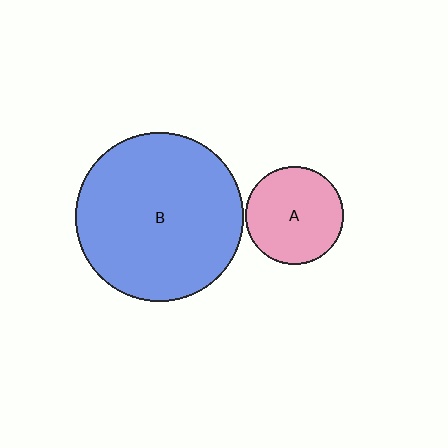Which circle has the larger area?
Circle B (blue).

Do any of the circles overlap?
No, none of the circles overlap.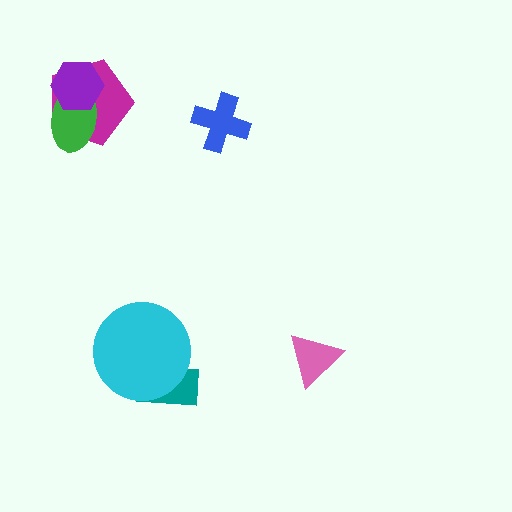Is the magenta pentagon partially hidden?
Yes, it is partially covered by another shape.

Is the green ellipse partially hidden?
Yes, it is partially covered by another shape.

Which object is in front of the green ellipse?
The purple hexagon is in front of the green ellipse.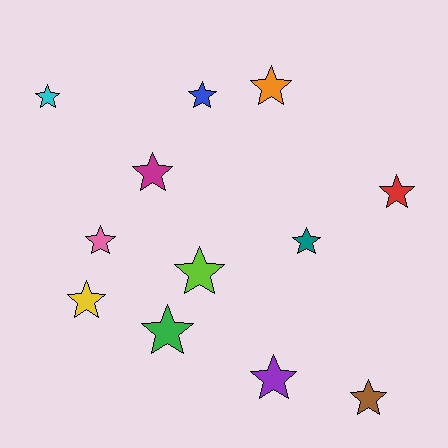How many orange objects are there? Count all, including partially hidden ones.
There is 1 orange object.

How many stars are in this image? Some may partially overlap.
There are 12 stars.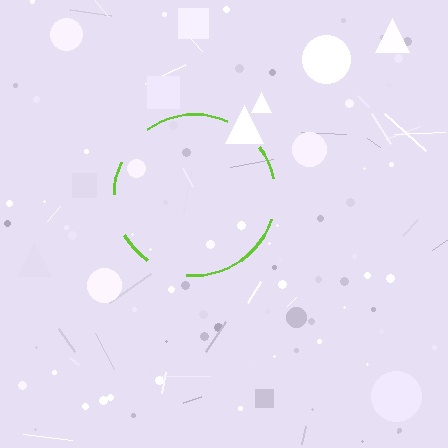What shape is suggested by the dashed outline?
The dashed outline suggests a circle.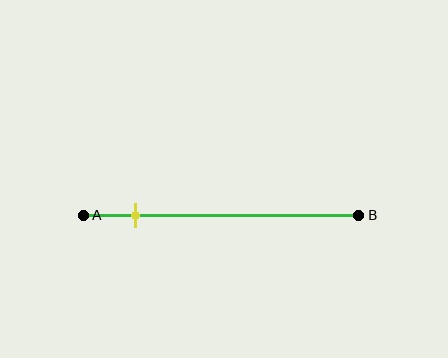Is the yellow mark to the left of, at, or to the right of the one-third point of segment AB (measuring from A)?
The yellow mark is to the left of the one-third point of segment AB.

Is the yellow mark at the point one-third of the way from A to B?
No, the mark is at about 20% from A, not at the 33% one-third point.